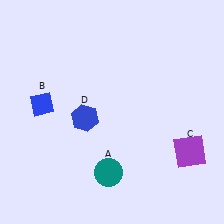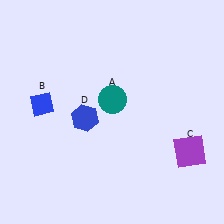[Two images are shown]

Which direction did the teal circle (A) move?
The teal circle (A) moved up.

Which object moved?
The teal circle (A) moved up.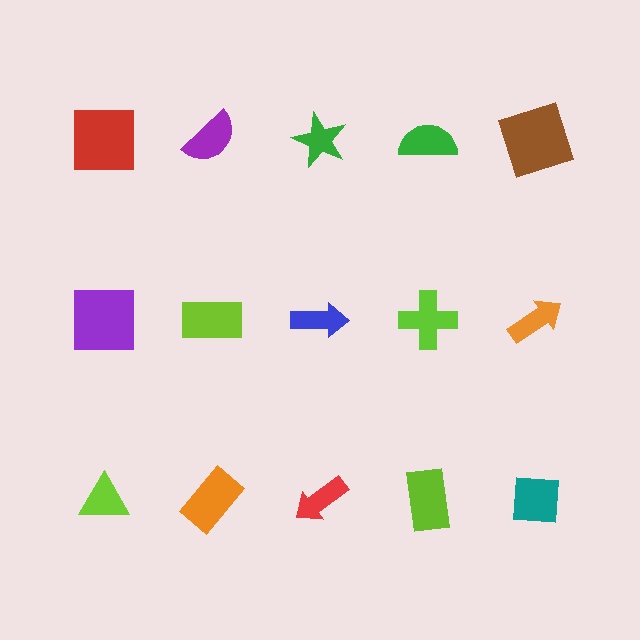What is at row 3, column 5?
A teal square.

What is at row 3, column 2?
An orange rectangle.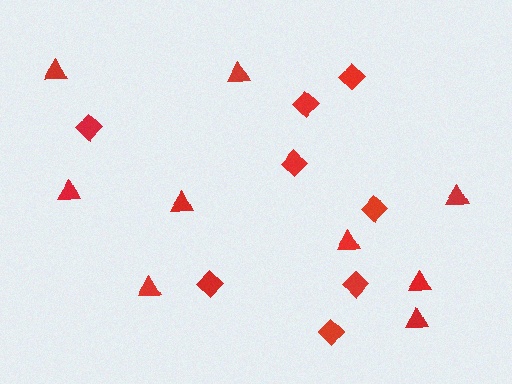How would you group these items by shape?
There are 2 groups: one group of diamonds (8) and one group of triangles (9).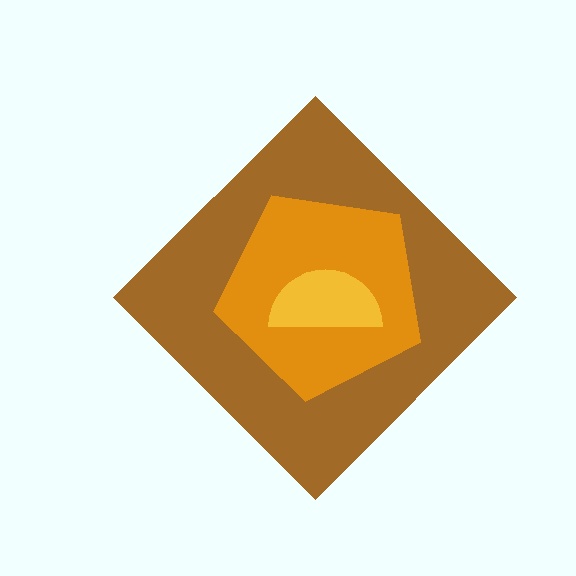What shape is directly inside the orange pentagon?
The yellow semicircle.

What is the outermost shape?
The brown diamond.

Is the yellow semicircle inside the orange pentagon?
Yes.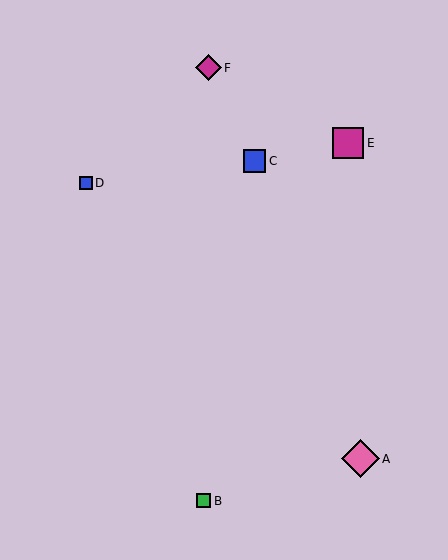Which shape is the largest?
The pink diamond (labeled A) is the largest.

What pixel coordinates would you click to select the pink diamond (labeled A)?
Click at (361, 459) to select the pink diamond A.